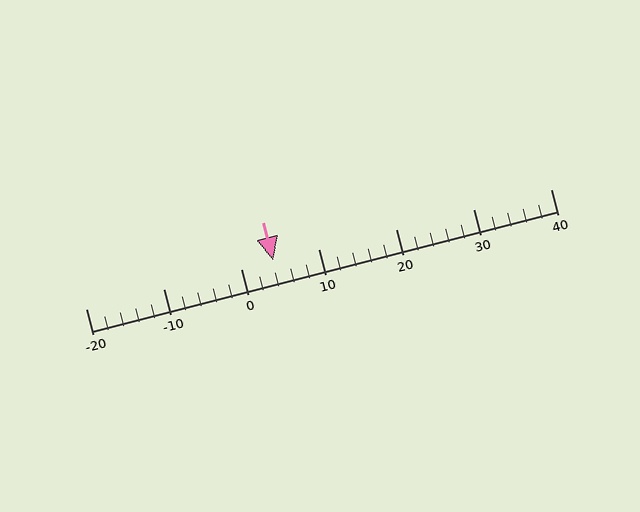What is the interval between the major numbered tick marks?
The major tick marks are spaced 10 units apart.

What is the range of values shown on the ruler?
The ruler shows values from -20 to 40.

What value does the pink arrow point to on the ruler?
The pink arrow points to approximately 4.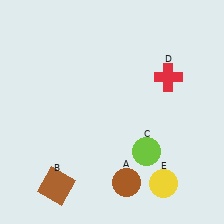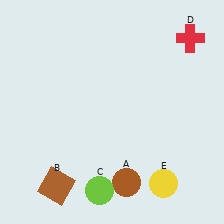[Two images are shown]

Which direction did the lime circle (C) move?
The lime circle (C) moved left.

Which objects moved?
The objects that moved are: the lime circle (C), the red cross (D).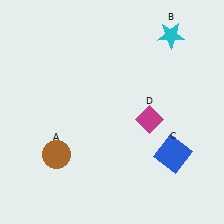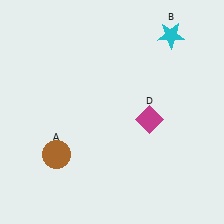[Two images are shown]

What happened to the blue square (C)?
The blue square (C) was removed in Image 2. It was in the bottom-right area of Image 1.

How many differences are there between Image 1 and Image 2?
There is 1 difference between the two images.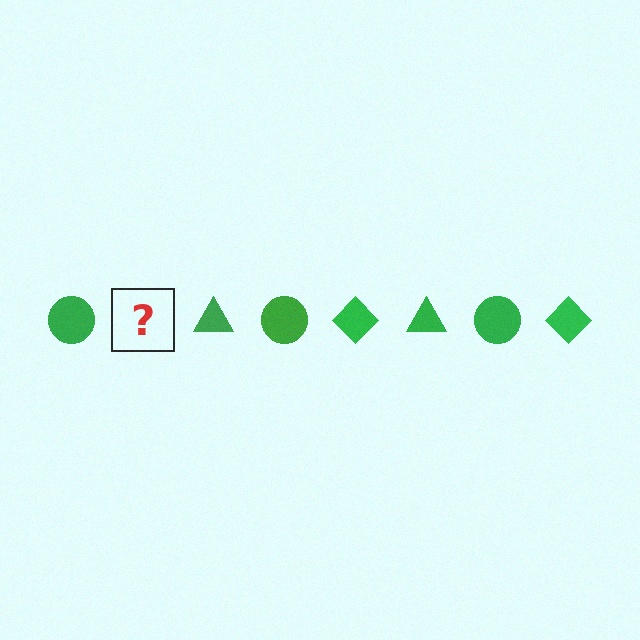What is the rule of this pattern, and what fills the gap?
The rule is that the pattern cycles through circle, diamond, triangle shapes in green. The gap should be filled with a green diamond.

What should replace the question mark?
The question mark should be replaced with a green diamond.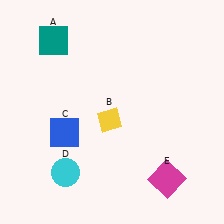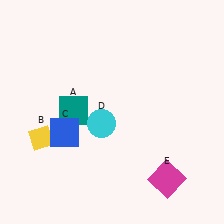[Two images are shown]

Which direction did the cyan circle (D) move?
The cyan circle (D) moved up.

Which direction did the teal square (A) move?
The teal square (A) moved down.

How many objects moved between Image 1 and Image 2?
3 objects moved between the two images.